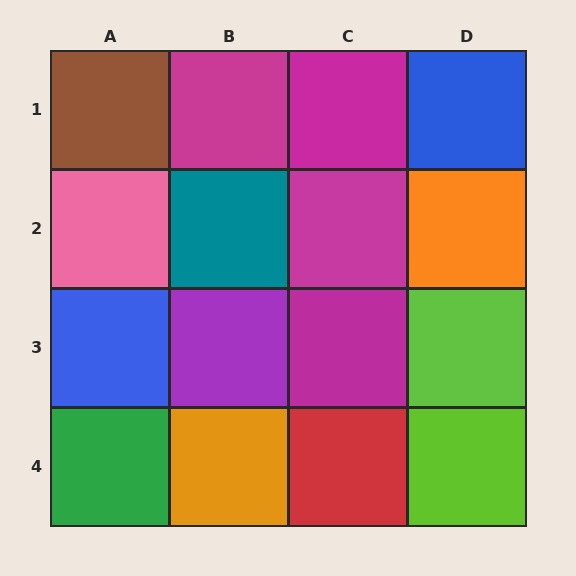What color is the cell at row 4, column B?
Orange.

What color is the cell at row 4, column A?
Green.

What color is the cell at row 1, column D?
Blue.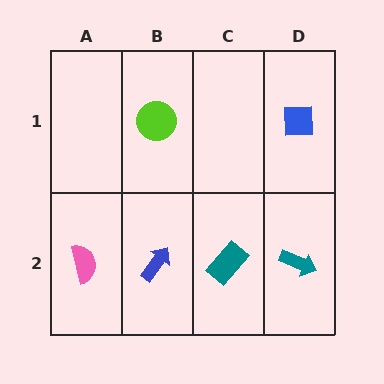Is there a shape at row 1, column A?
No, that cell is empty.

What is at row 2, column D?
A teal arrow.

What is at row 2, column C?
A teal rectangle.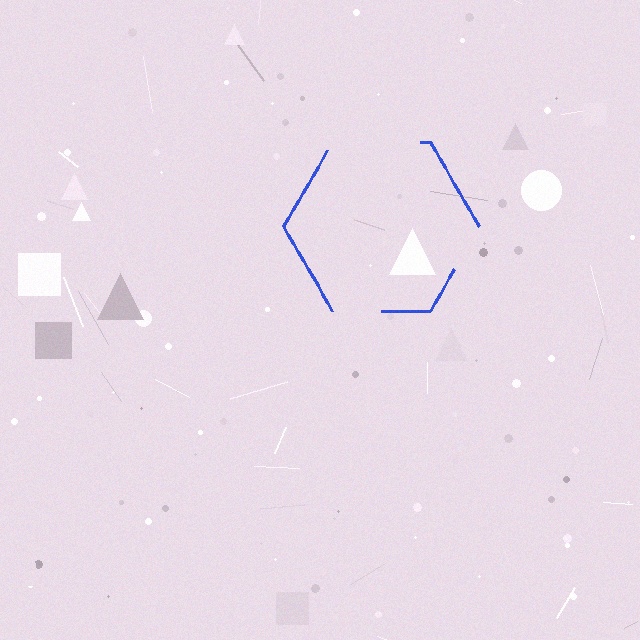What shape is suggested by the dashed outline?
The dashed outline suggests a hexagon.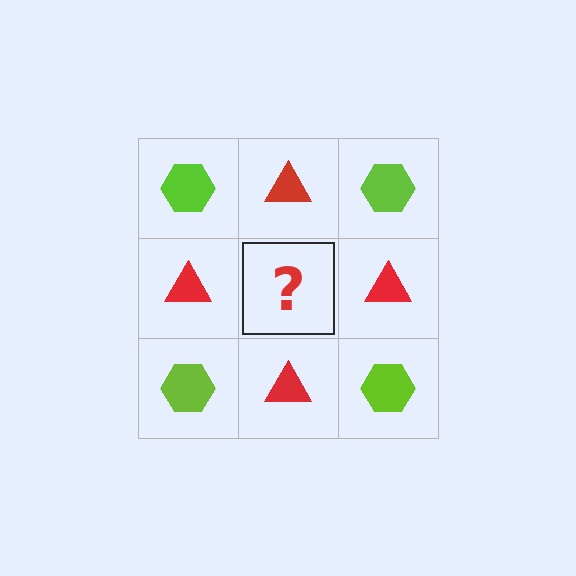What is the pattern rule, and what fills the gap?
The rule is that it alternates lime hexagon and red triangle in a checkerboard pattern. The gap should be filled with a lime hexagon.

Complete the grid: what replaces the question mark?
The question mark should be replaced with a lime hexagon.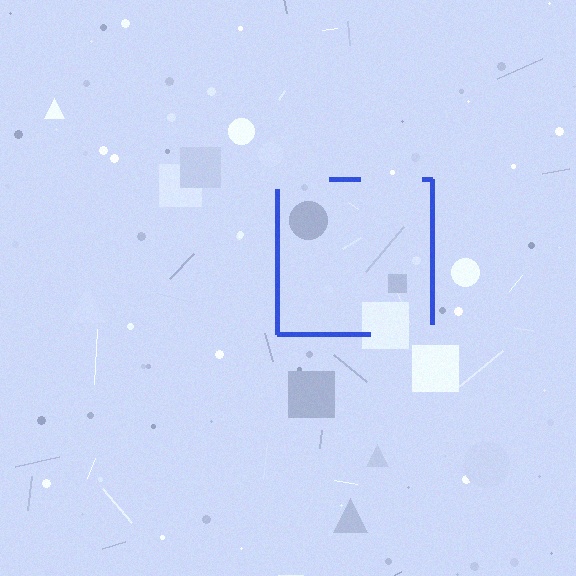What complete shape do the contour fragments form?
The contour fragments form a square.